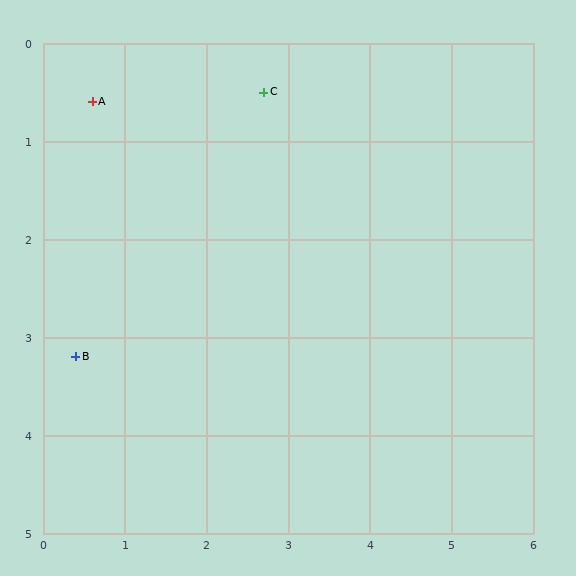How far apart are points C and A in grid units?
Points C and A are about 2.1 grid units apart.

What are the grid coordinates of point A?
Point A is at approximately (0.6, 0.6).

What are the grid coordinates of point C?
Point C is at approximately (2.7, 0.5).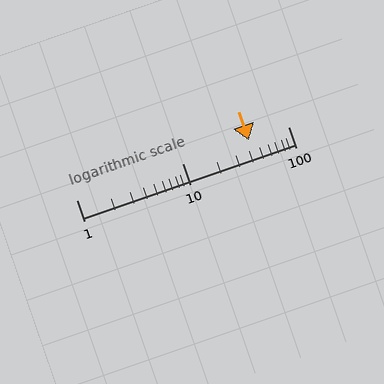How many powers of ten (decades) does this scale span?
The scale spans 2 decades, from 1 to 100.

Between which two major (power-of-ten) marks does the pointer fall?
The pointer is between 10 and 100.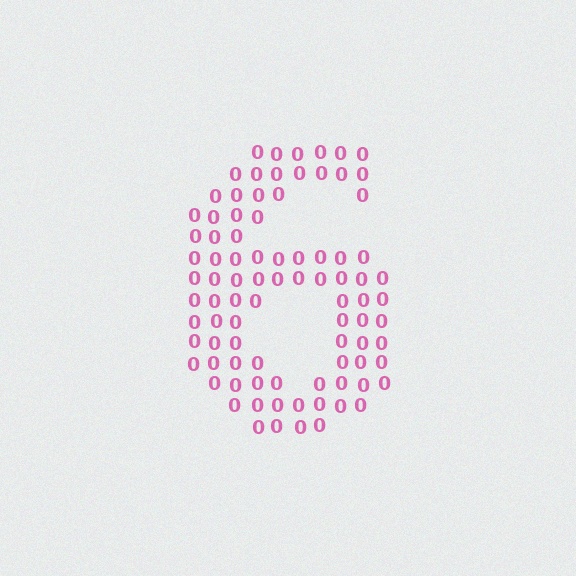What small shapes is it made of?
It is made of small digit 0's.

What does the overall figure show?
The overall figure shows the digit 6.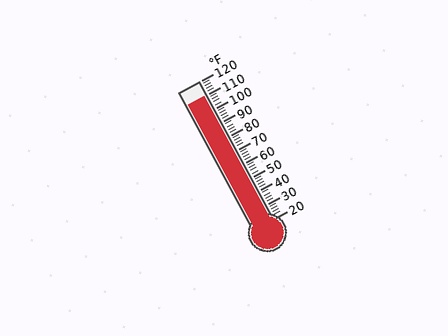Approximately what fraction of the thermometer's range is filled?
The thermometer is filled to approximately 90% of its range.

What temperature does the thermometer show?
The thermometer shows approximately 110°F.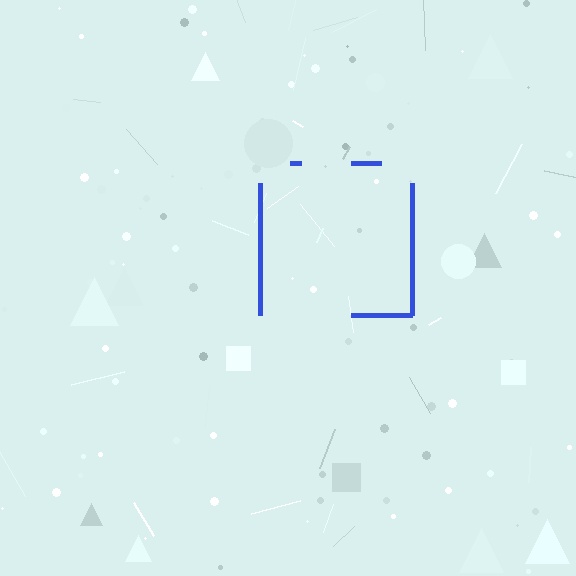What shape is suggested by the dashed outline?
The dashed outline suggests a square.